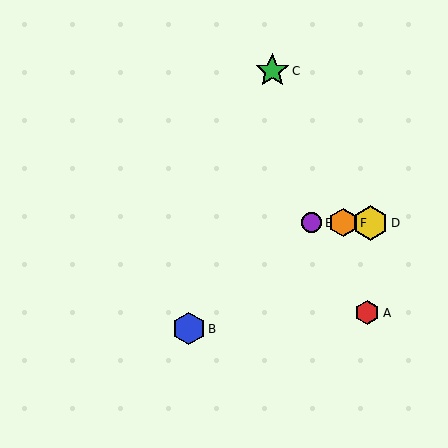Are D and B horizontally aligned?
No, D is at y≈223 and B is at y≈329.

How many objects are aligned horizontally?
3 objects (D, E, F) are aligned horizontally.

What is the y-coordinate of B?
Object B is at y≈329.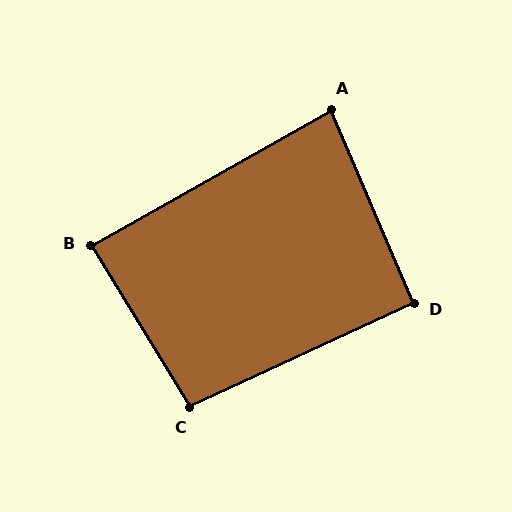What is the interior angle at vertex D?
Approximately 92 degrees (approximately right).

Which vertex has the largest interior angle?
C, at approximately 97 degrees.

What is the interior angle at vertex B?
Approximately 88 degrees (approximately right).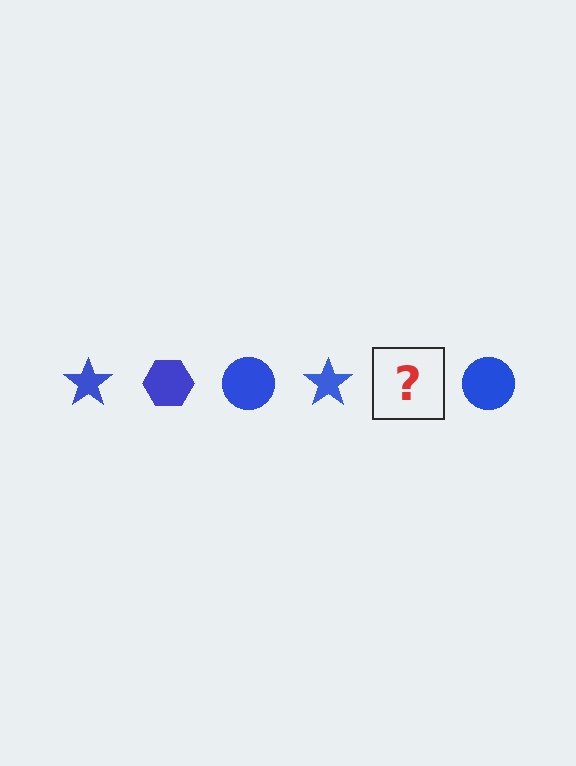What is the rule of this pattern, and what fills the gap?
The rule is that the pattern cycles through star, hexagon, circle shapes in blue. The gap should be filled with a blue hexagon.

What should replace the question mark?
The question mark should be replaced with a blue hexagon.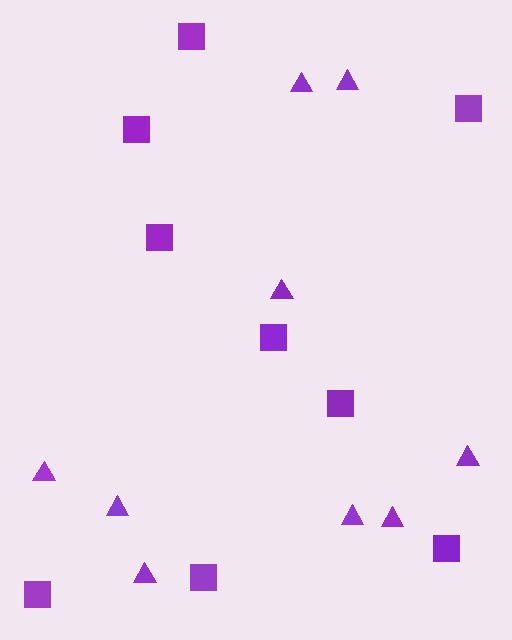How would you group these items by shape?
There are 2 groups: one group of triangles (9) and one group of squares (9).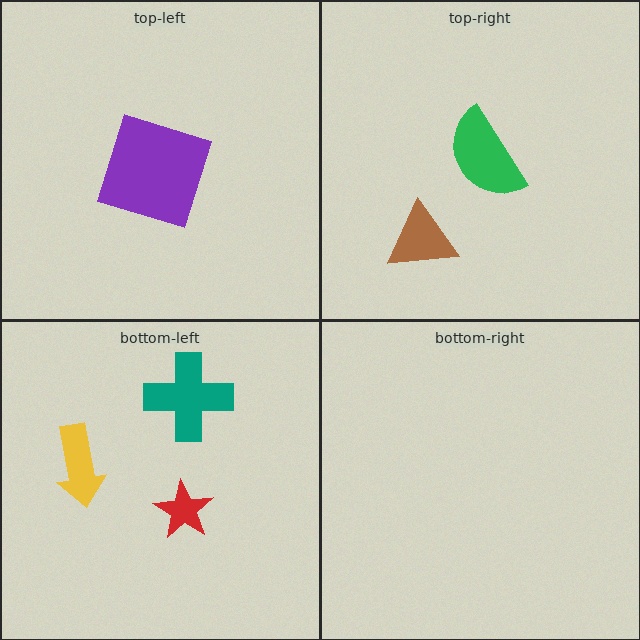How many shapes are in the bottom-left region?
3.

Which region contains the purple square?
The top-left region.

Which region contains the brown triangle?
The top-right region.